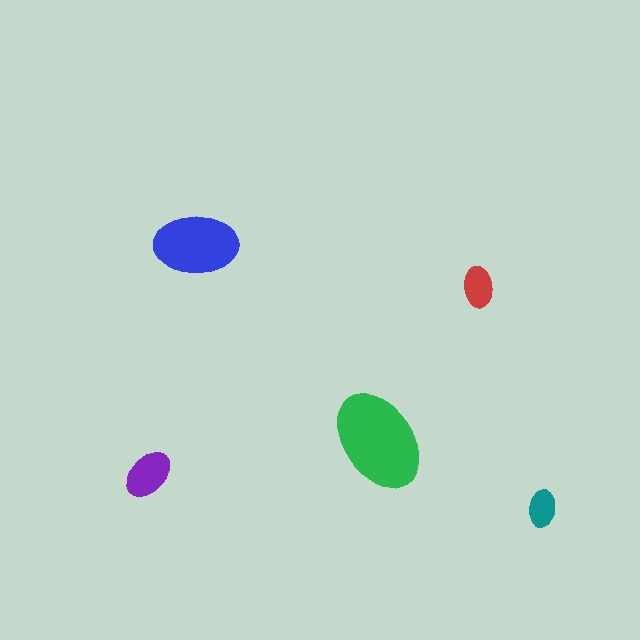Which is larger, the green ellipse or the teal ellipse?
The green one.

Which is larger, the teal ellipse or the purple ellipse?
The purple one.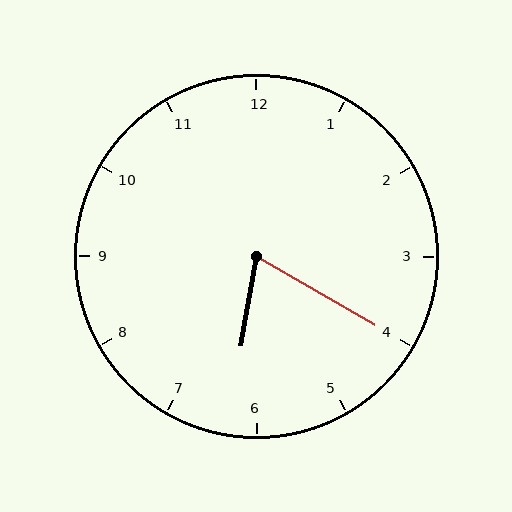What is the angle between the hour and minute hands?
Approximately 70 degrees.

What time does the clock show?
6:20.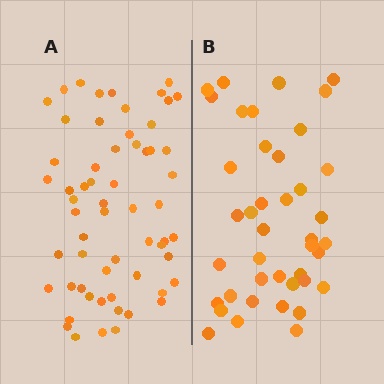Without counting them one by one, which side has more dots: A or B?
Region A (the left region) has more dots.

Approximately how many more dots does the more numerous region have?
Region A has approximately 20 more dots than region B.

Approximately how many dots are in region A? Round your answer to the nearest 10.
About 60 dots.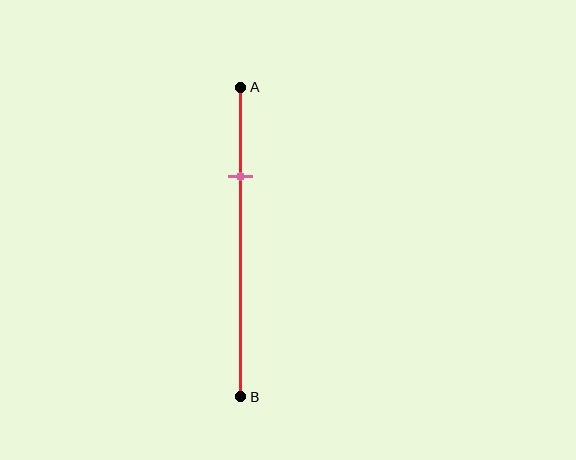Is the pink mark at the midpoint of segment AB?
No, the mark is at about 30% from A, not at the 50% midpoint.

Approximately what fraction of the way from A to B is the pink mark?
The pink mark is approximately 30% of the way from A to B.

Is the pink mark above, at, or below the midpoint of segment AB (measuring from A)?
The pink mark is above the midpoint of segment AB.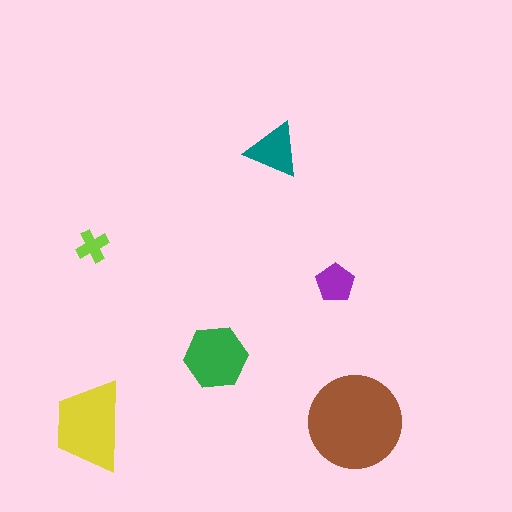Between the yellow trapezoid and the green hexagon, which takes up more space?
The yellow trapezoid.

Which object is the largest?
The brown circle.